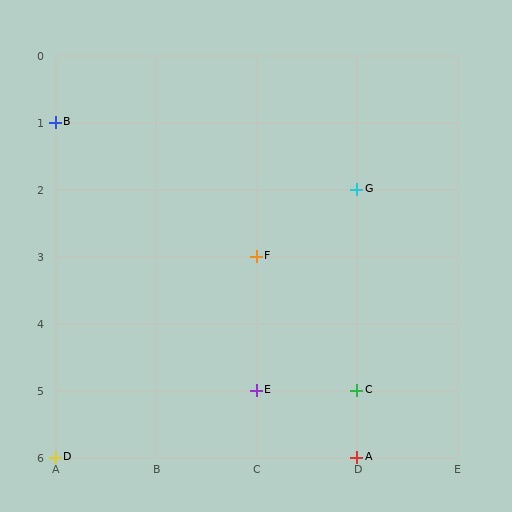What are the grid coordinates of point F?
Point F is at grid coordinates (C, 3).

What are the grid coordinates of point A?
Point A is at grid coordinates (D, 6).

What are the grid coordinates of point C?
Point C is at grid coordinates (D, 5).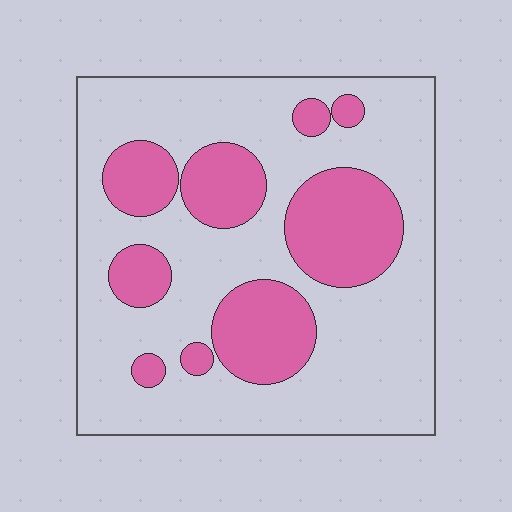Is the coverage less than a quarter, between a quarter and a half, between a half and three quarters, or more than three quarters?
Between a quarter and a half.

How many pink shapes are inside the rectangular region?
9.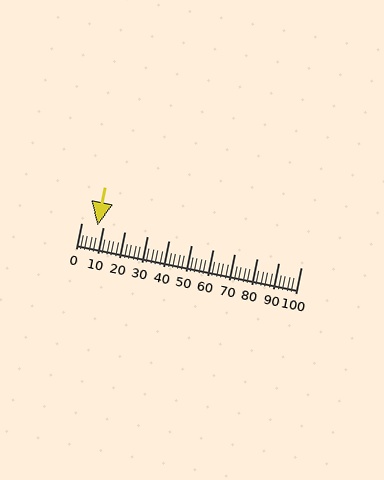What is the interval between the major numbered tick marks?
The major tick marks are spaced 10 units apart.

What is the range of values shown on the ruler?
The ruler shows values from 0 to 100.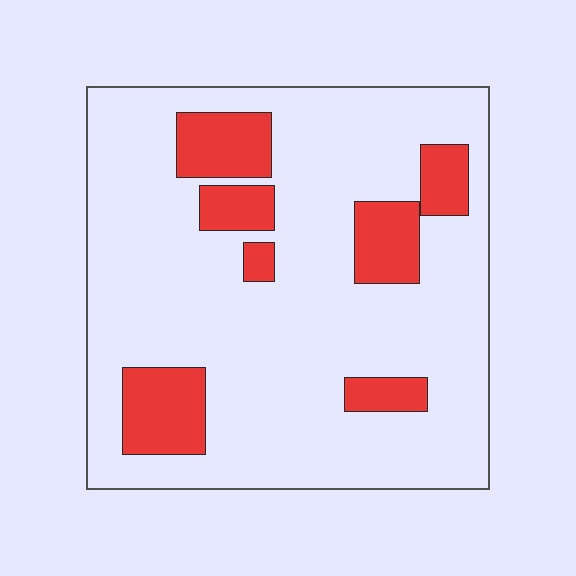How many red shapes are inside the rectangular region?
7.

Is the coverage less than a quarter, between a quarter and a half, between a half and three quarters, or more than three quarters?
Less than a quarter.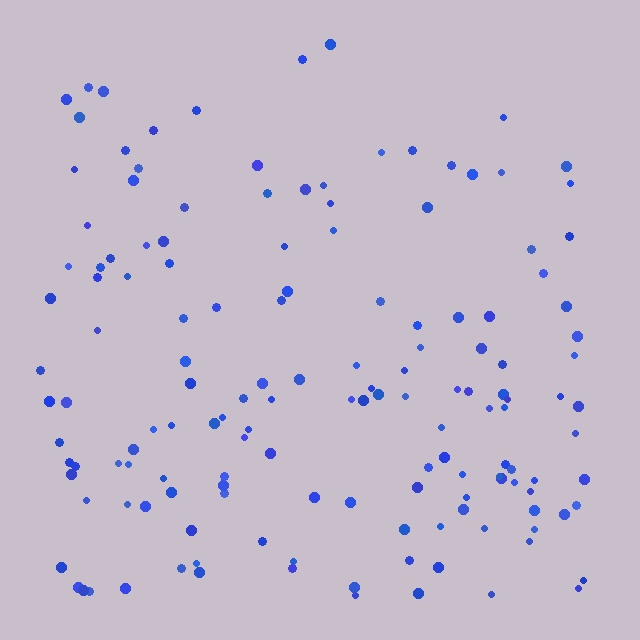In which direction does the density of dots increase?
From top to bottom, with the bottom side densest.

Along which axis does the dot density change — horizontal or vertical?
Vertical.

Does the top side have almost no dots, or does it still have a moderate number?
Still a moderate number, just noticeably fewer than the bottom.